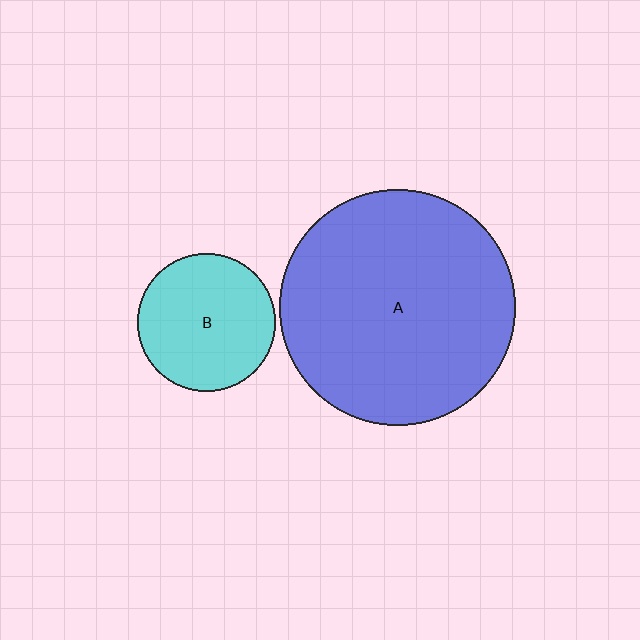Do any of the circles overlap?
No, none of the circles overlap.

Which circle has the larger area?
Circle A (blue).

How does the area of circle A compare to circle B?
Approximately 2.9 times.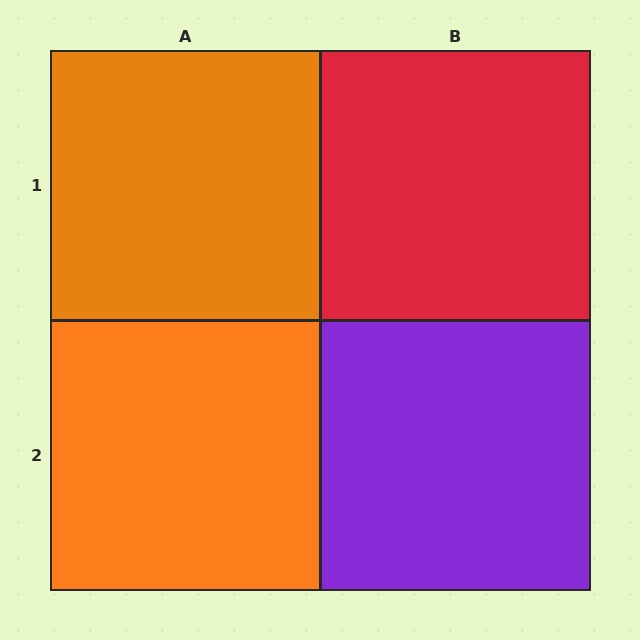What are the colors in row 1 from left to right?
Orange, red.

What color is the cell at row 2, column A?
Orange.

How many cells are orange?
2 cells are orange.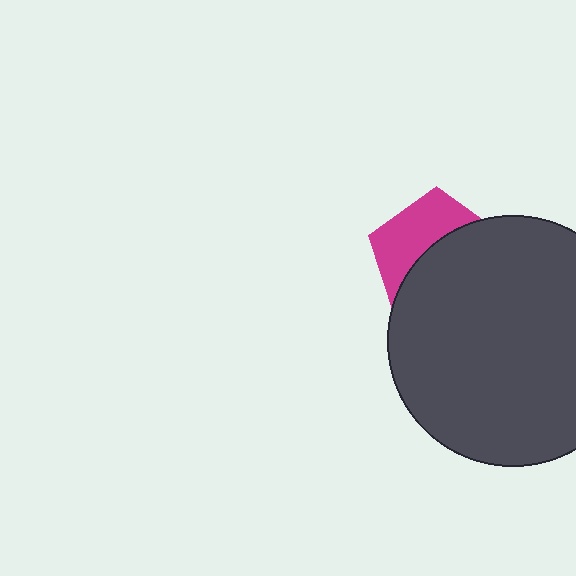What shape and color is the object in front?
The object in front is a dark gray circle.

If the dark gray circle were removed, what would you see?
You would see the complete magenta pentagon.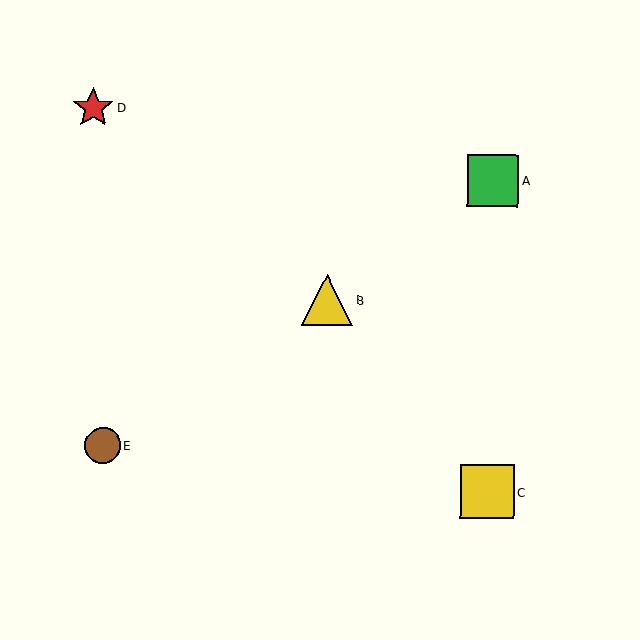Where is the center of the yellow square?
The center of the yellow square is at (487, 492).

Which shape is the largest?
The yellow square (labeled C) is the largest.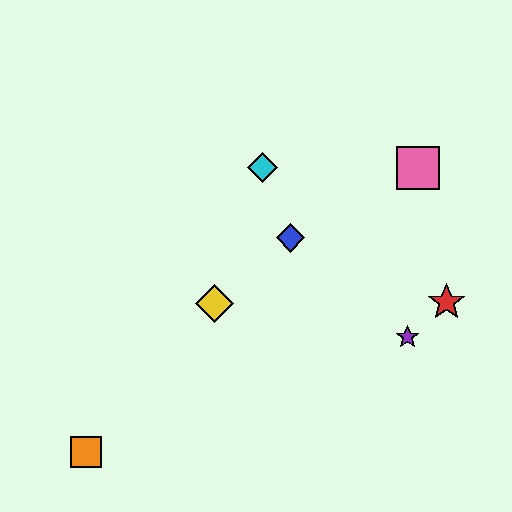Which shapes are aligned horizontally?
The green star, the cyan diamond, the pink square are aligned horizontally.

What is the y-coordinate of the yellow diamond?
The yellow diamond is at y≈303.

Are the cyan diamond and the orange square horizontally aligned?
No, the cyan diamond is at y≈168 and the orange square is at y≈452.